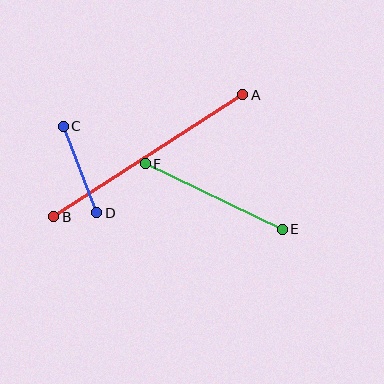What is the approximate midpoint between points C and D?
The midpoint is at approximately (80, 170) pixels.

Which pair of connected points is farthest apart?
Points A and B are farthest apart.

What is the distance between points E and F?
The distance is approximately 152 pixels.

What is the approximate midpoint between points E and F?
The midpoint is at approximately (214, 196) pixels.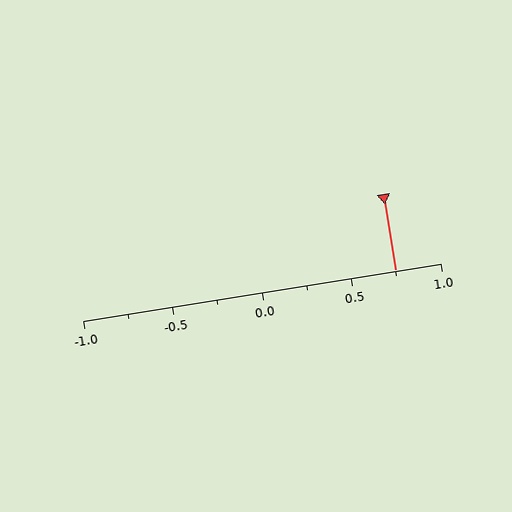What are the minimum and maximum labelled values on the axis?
The axis runs from -1.0 to 1.0.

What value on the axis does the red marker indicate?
The marker indicates approximately 0.75.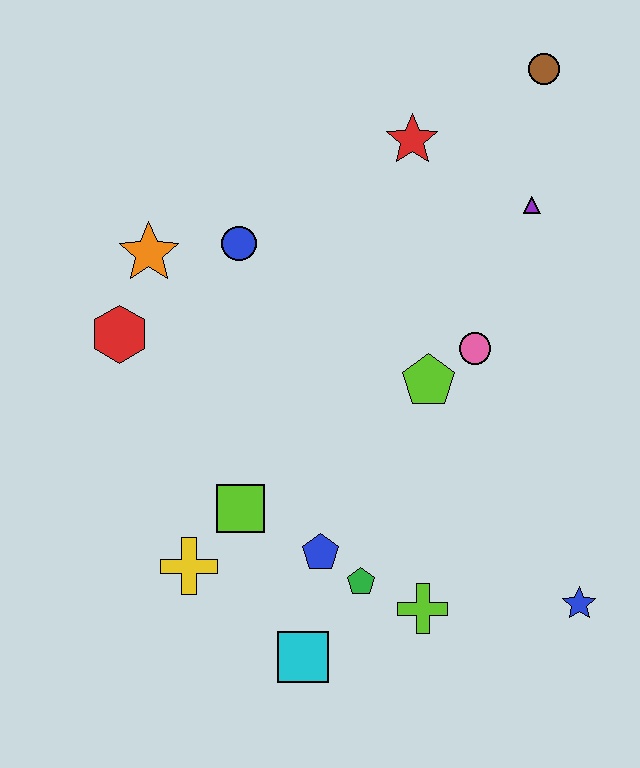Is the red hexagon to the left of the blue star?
Yes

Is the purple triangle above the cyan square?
Yes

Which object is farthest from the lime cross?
The brown circle is farthest from the lime cross.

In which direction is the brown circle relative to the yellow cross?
The brown circle is above the yellow cross.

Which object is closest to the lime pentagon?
The pink circle is closest to the lime pentagon.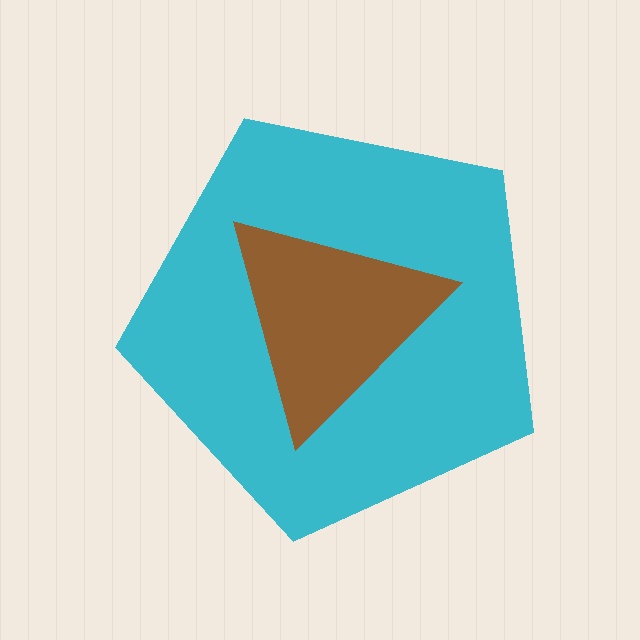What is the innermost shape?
The brown triangle.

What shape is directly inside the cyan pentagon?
The brown triangle.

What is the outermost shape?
The cyan pentagon.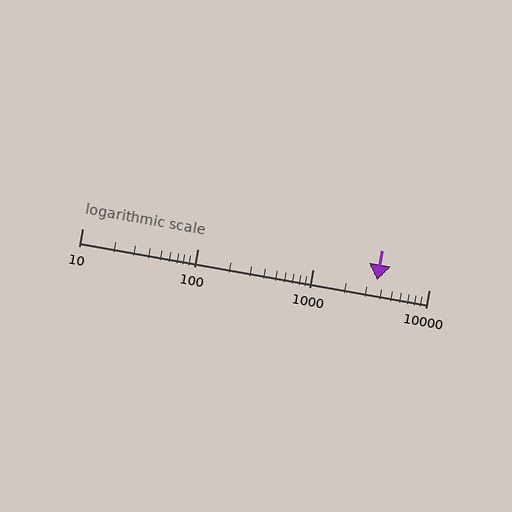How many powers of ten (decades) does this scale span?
The scale spans 3 decades, from 10 to 10000.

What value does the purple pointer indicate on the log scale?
The pointer indicates approximately 3600.